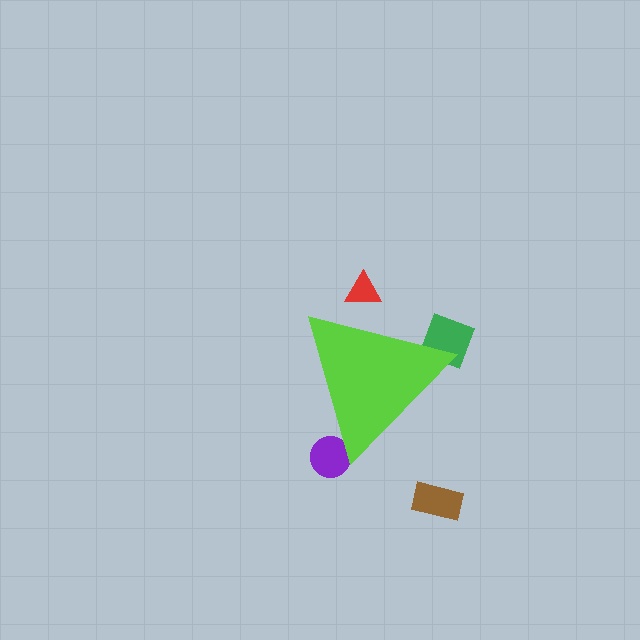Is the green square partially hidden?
Yes, the green square is partially hidden behind the lime triangle.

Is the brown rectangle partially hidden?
No, the brown rectangle is fully visible.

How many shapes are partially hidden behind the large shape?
3 shapes are partially hidden.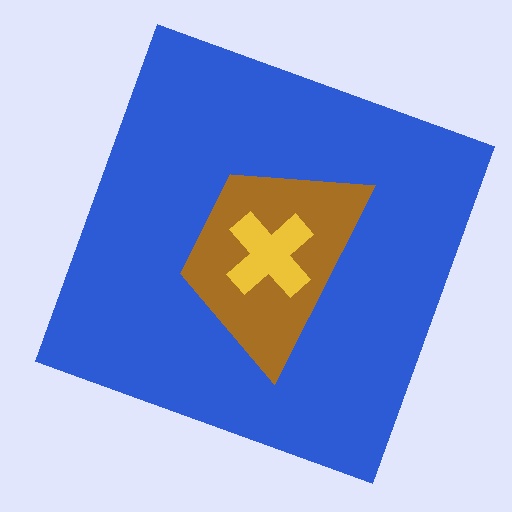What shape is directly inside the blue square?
The brown trapezoid.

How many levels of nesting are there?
3.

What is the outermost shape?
The blue square.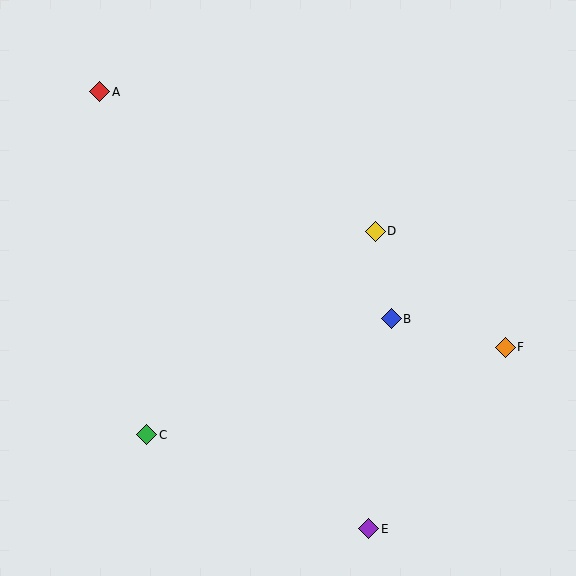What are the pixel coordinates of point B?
Point B is at (391, 319).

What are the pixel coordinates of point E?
Point E is at (369, 529).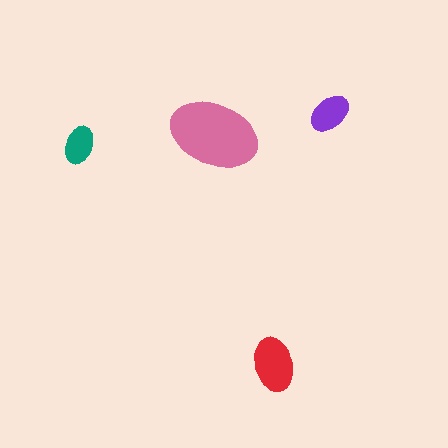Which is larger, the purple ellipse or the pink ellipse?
The pink one.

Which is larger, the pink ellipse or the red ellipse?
The pink one.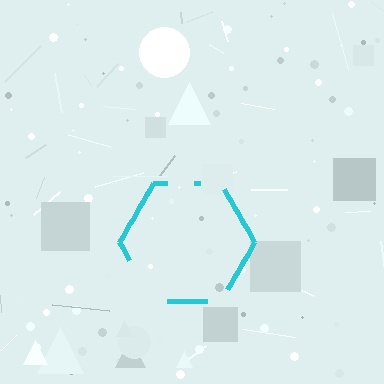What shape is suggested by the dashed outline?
The dashed outline suggests a hexagon.